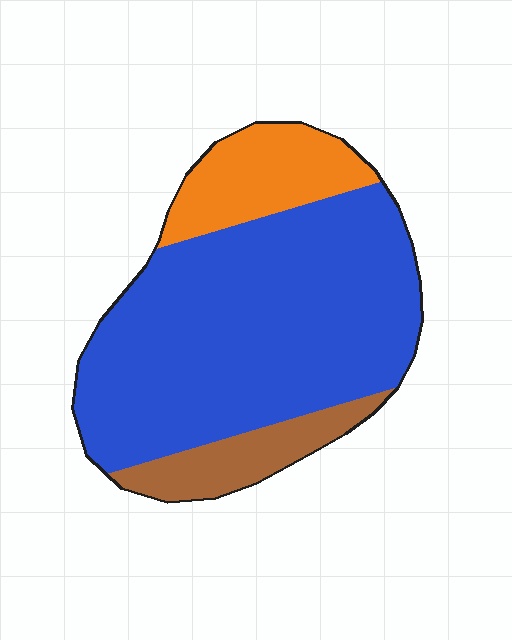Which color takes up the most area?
Blue, at roughly 70%.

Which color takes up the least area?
Brown, at roughly 10%.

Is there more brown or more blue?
Blue.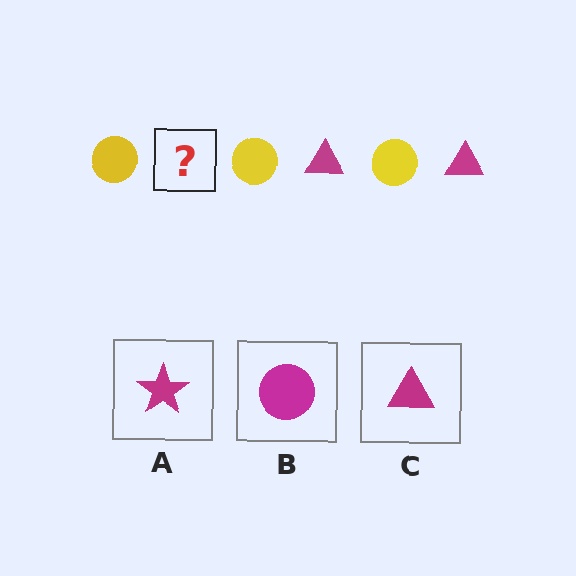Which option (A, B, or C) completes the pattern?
C.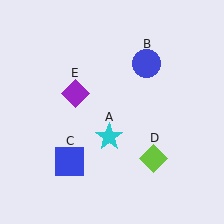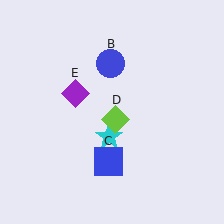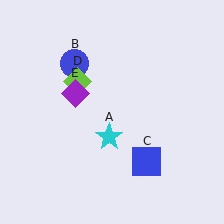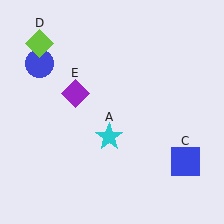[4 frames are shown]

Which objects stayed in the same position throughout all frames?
Cyan star (object A) and purple diamond (object E) remained stationary.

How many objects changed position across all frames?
3 objects changed position: blue circle (object B), blue square (object C), lime diamond (object D).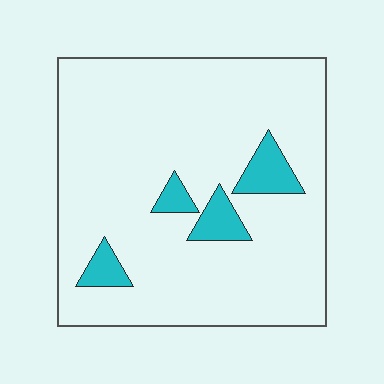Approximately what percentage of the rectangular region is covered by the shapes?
Approximately 10%.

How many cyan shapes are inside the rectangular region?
4.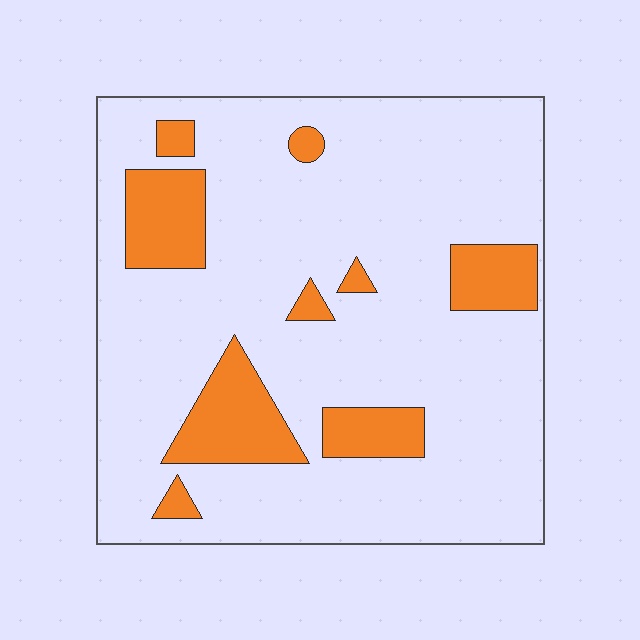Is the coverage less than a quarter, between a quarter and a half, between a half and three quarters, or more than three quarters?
Less than a quarter.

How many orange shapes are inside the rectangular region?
9.